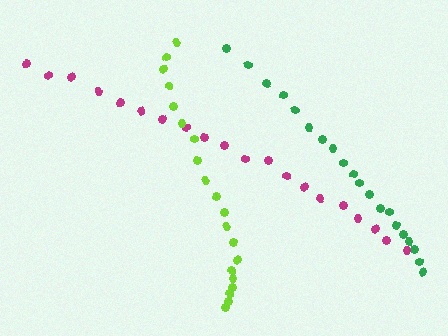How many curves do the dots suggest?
There are 3 distinct paths.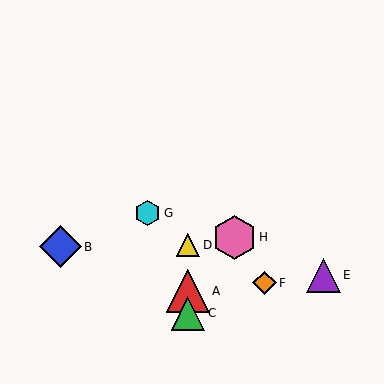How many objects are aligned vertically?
3 objects (A, C, D) are aligned vertically.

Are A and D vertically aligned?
Yes, both are at x≈188.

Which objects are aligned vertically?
Objects A, C, D are aligned vertically.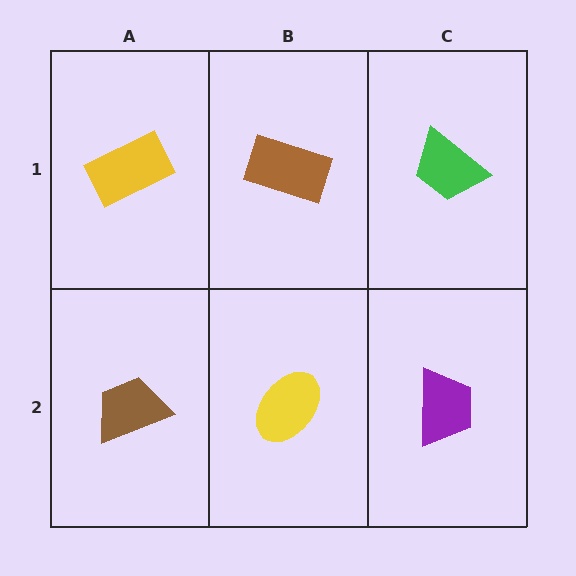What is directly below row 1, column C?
A purple trapezoid.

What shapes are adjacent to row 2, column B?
A brown rectangle (row 1, column B), a brown trapezoid (row 2, column A), a purple trapezoid (row 2, column C).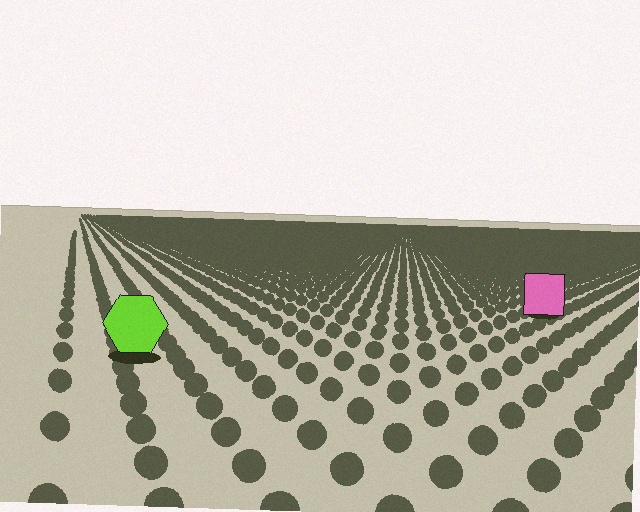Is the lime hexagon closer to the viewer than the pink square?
Yes. The lime hexagon is closer — you can tell from the texture gradient: the ground texture is coarser near it.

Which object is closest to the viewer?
The lime hexagon is closest. The texture marks near it are larger and more spread out.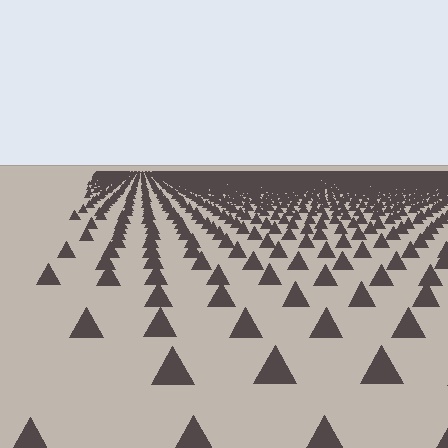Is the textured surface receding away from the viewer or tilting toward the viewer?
The surface is receding away from the viewer. Texture elements get smaller and denser toward the top.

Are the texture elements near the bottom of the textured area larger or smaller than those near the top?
Larger. Near the bottom, elements are closer to the viewer and appear at a bigger on-screen size.